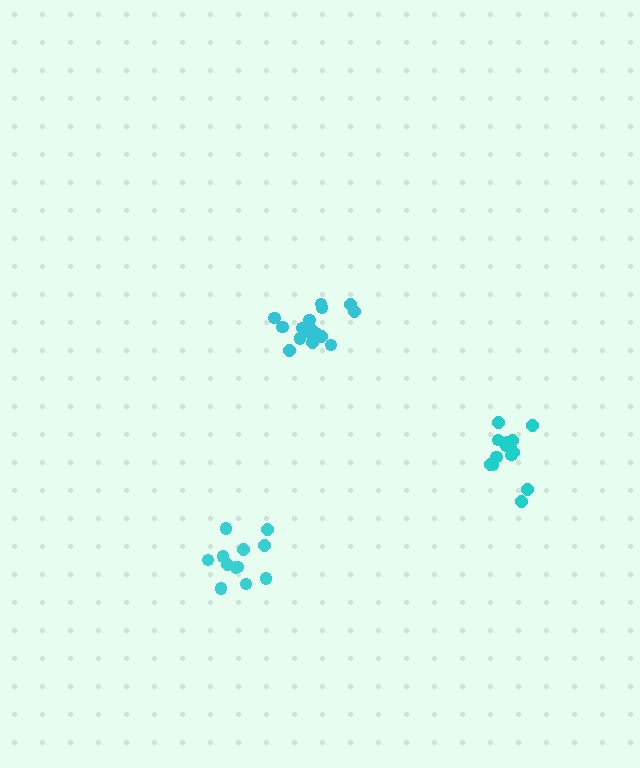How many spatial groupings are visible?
There are 3 spatial groupings.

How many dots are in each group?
Group 1: 17 dots, Group 2: 12 dots, Group 3: 14 dots (43 total).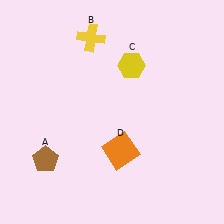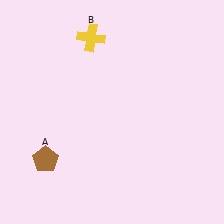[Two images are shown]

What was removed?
The orange square (D), the yellow hexagon (C) were removed in Image 2.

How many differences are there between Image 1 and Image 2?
There are 2 differences between the two images.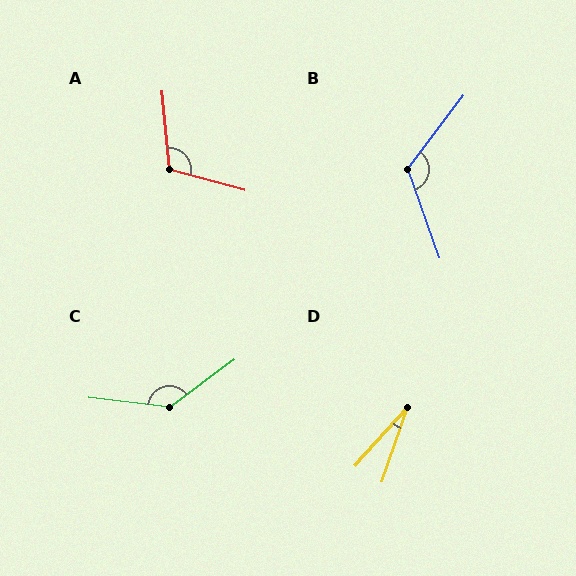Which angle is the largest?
C, at approximately 137 degrees.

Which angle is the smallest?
D, at approximately 23 degrees.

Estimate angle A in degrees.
Approximately 111 degrees.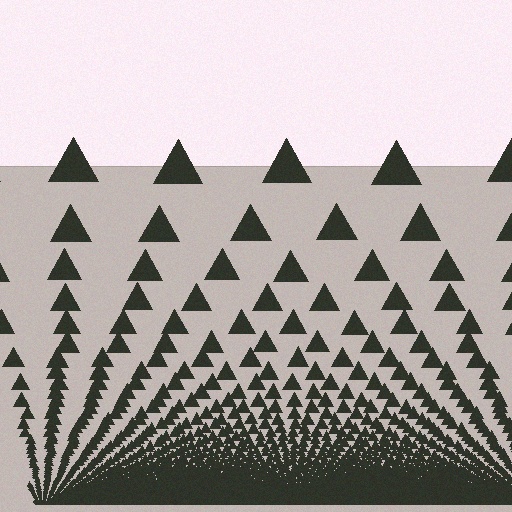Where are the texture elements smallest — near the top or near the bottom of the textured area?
Near the bottom.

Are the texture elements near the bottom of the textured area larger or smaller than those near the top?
Smaller. The gradient is inverted — elements near the bottom are smaller and denser.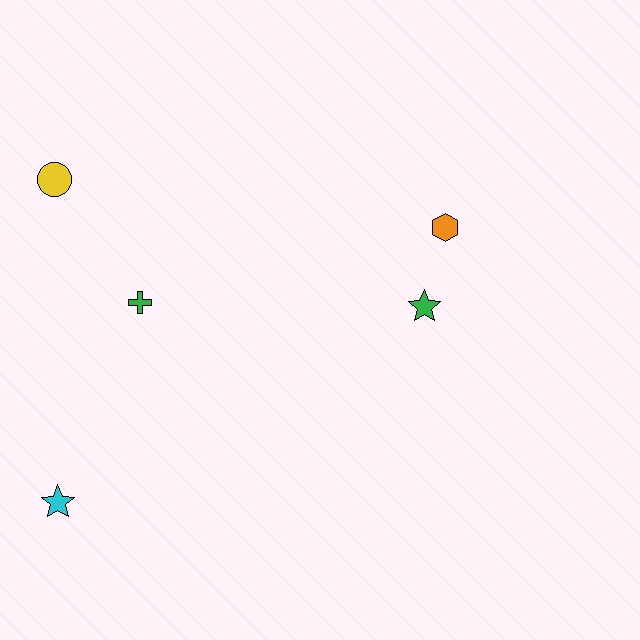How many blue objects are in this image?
There are no blue objects.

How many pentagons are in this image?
There are no pentagons.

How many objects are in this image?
There are 5 objects.